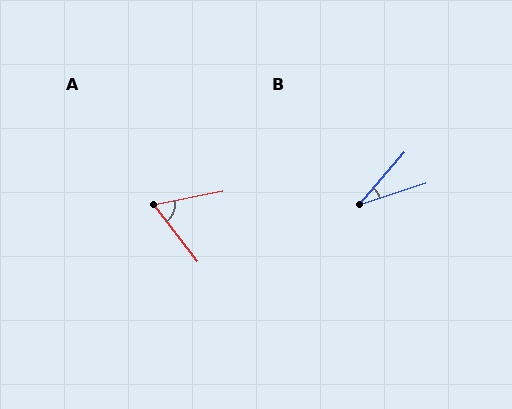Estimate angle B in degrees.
Approximately 31 degrees.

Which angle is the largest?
A, at approximately 64 degrees.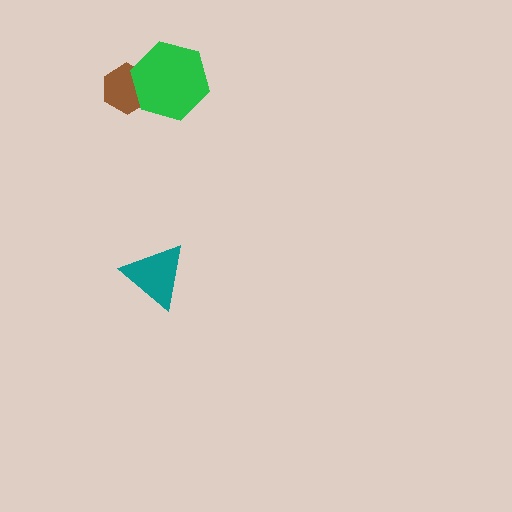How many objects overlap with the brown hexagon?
1 object overlaps with the brown hexagon.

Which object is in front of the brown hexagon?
The green hexagon is in front of the brown hexagon.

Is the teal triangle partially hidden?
No, no other shape covers it.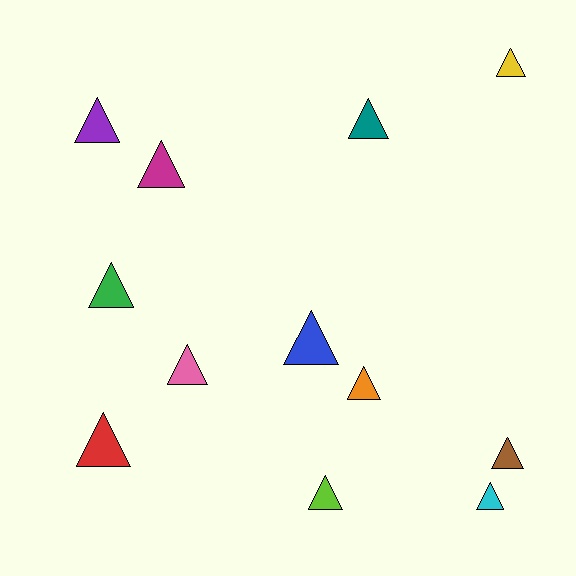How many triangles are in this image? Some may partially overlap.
There are 12 triangles.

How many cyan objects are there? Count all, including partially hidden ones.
There is 1 cyan object.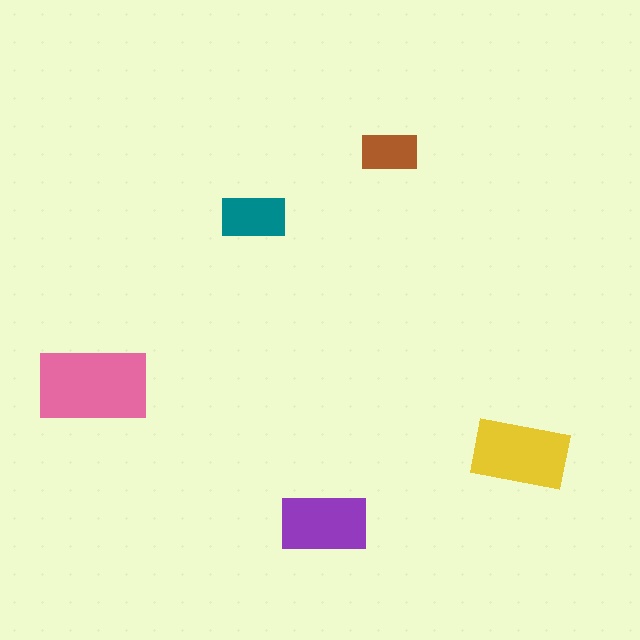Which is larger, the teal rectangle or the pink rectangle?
The pink one.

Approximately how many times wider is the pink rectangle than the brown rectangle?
About 2 times wider.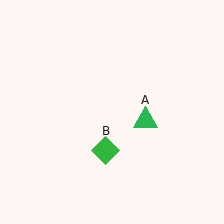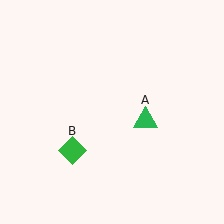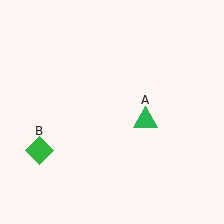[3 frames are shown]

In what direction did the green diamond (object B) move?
The green diamond (object B) moved left.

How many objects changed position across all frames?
1 object changed position: green diamond (object B).